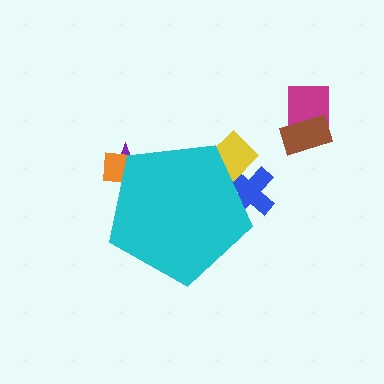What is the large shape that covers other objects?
A cyan pentagon.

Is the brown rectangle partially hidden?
No, the brown rectangle is fully visible.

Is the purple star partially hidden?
Yes, the purple star is partially hidden behind the cyan pentagon.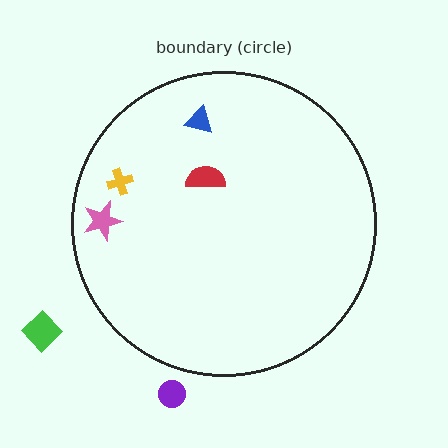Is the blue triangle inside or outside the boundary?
Inside.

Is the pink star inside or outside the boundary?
Inside.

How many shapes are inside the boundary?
4 inside, 2 outside.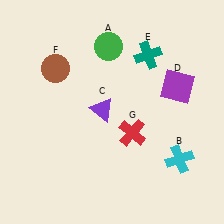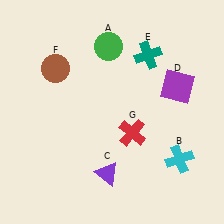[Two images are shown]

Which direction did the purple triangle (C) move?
The purple triangle (C) moved down.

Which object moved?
The purple triangle (C) moved down.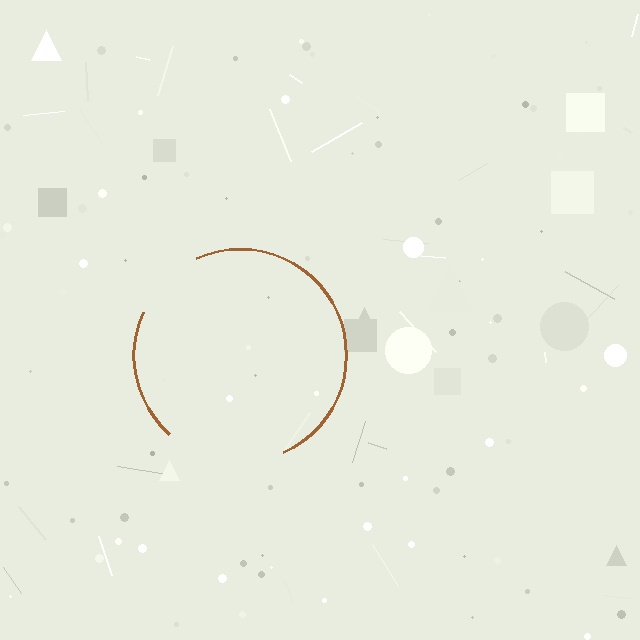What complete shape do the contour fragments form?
The contour fragments form a circle.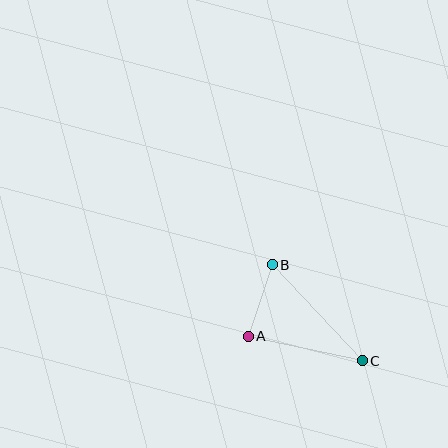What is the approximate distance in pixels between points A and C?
The distance between A and C is approximately 117 pixels.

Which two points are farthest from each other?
Points B and C are farthest from each other.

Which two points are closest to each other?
Points A and B are closest to each other.